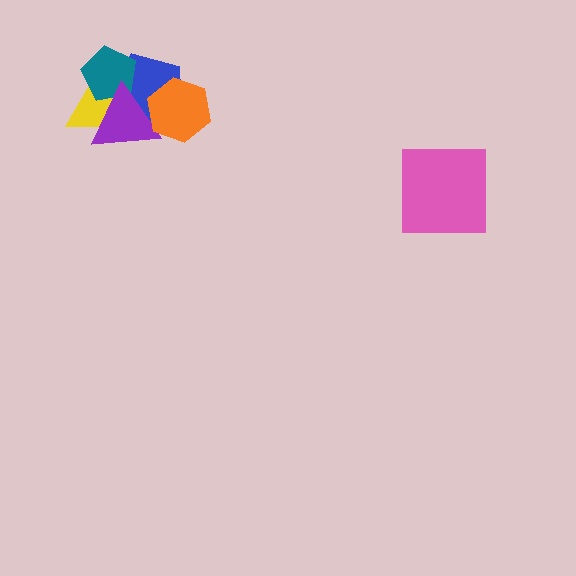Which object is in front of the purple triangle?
The orange hexagon is in front of the purple triangle.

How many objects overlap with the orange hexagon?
2 objects overlap with the orange hexagon.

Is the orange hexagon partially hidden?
No, no other shape covers it.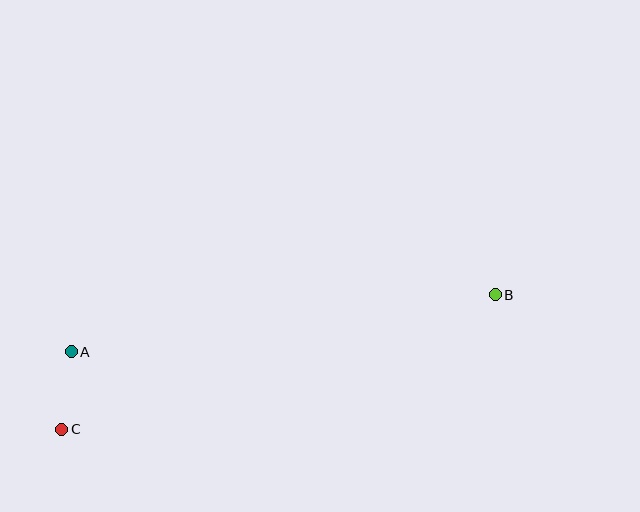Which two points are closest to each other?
Points A and C are closest to each other.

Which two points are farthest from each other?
Points B and C are farthest from each other.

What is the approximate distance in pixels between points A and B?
The distance between A and B is approximately 428 pixels.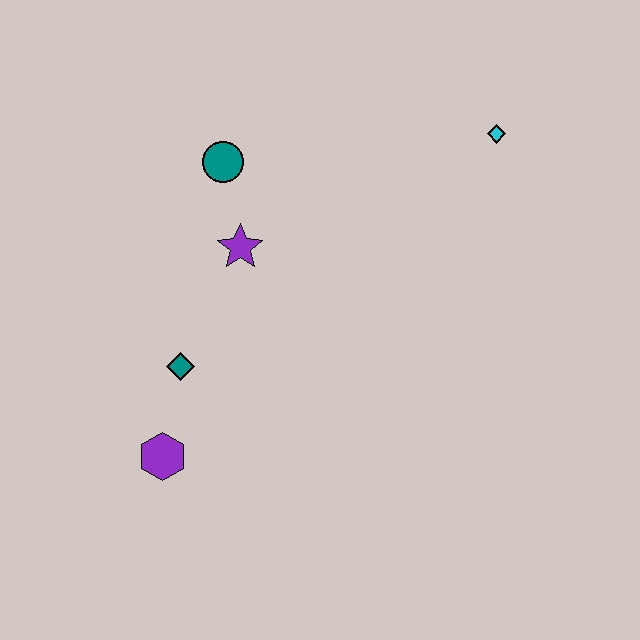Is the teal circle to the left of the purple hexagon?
No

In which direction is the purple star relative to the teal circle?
The purple star is below the teal circle.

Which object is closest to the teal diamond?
The purple hexagon is closest to the teal diamond.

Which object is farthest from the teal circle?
The purple hexagon is farthest from the teal circle.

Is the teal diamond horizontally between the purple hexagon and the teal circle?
Yes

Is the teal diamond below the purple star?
Yes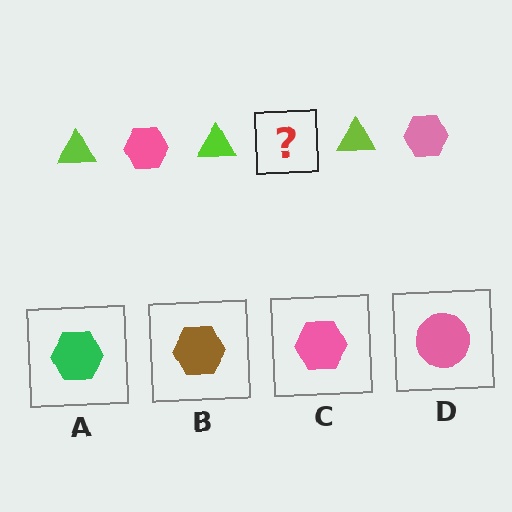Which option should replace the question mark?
Option C.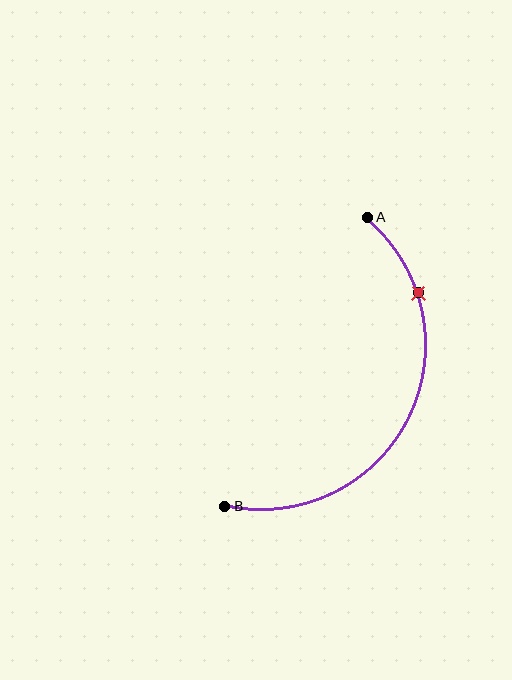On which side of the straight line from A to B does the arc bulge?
The arc bulges to the right of the straight line connecting A and B.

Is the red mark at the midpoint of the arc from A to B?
No. The red mark lies on the arc but is closer to endpoint A. The arc midpoint would be at the point on the curve equidistant along the arc from both A and B.